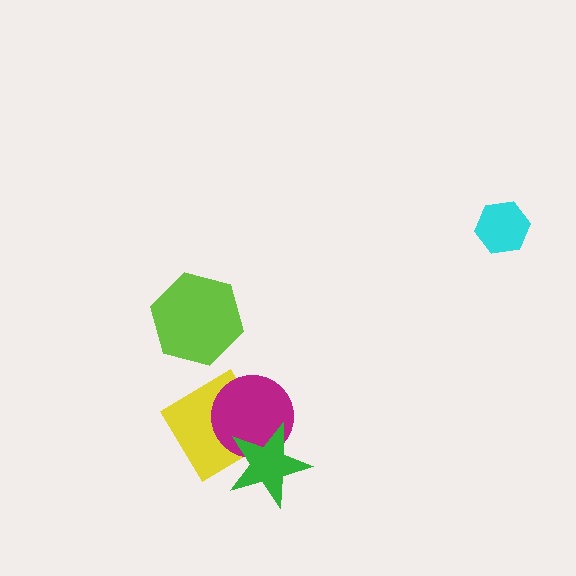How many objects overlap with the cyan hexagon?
0 objects overlap with the cyan hexagon.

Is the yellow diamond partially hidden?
Yes, it is partially covered by another shape.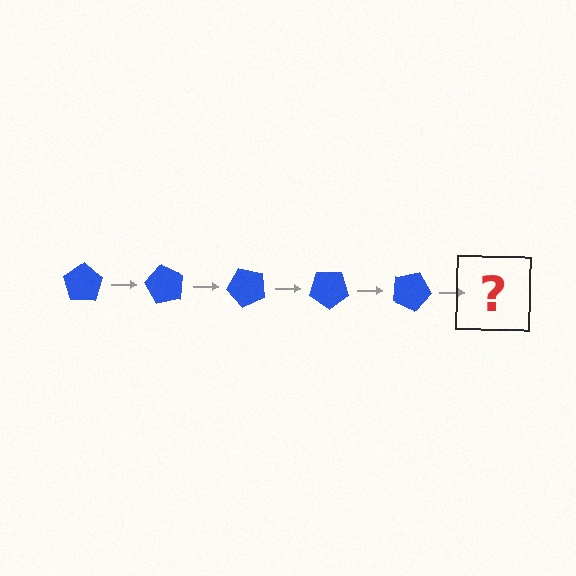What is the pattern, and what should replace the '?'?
The pattern is that the pentagon rotates 60 degrees each step. The '?' should be a blue pentagon rotated 300 degrees.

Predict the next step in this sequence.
The next step is a blue pentagon rotated 300 degrees.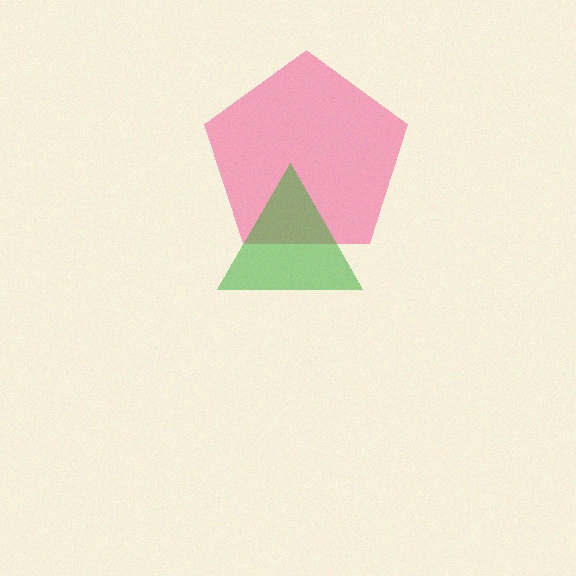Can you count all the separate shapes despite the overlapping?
Yes, there are 2 separate shapes.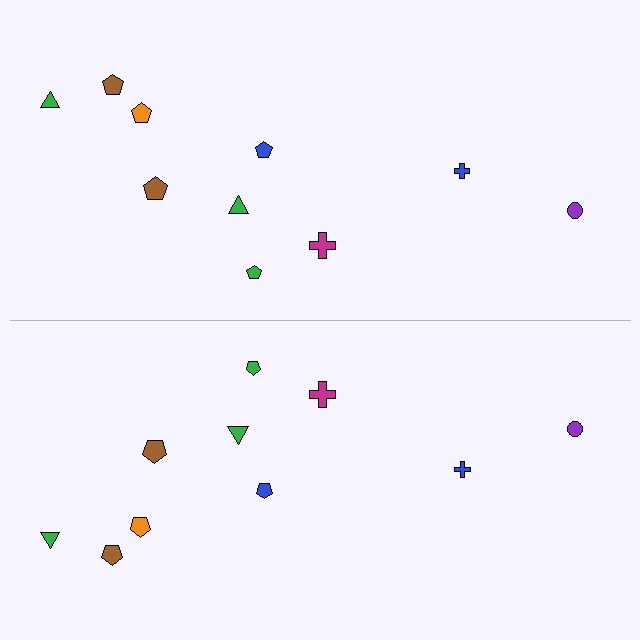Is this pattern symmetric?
Yes, this pattern has bilateral (reflection) symmetry.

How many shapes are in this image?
There are 20 shapes in this image.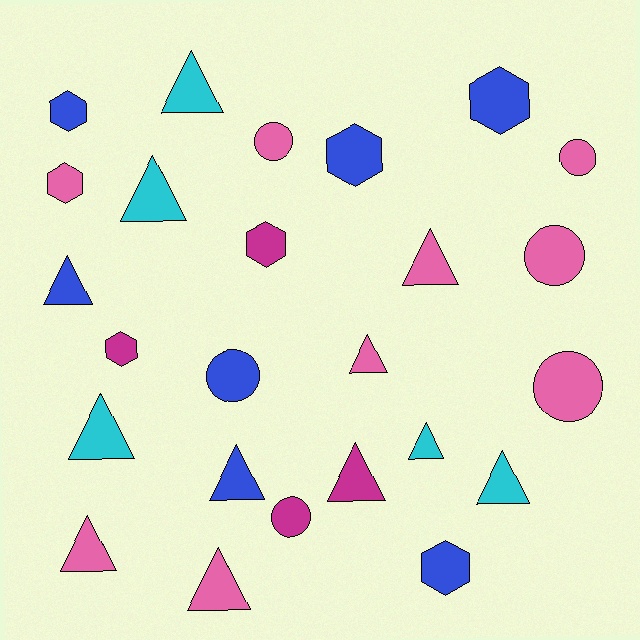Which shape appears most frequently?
Triangle, with 12 objects.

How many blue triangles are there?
There are 2 blue triangles.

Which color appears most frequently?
Pink, with 9 objects.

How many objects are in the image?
There are 25 objects.